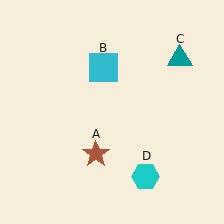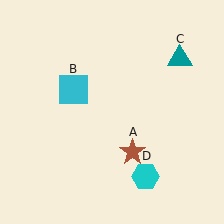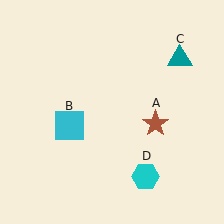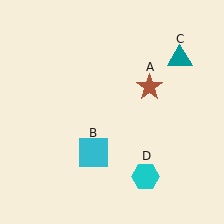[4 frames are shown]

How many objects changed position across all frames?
2 objects changed position: brown star (object A), cyan square (object B).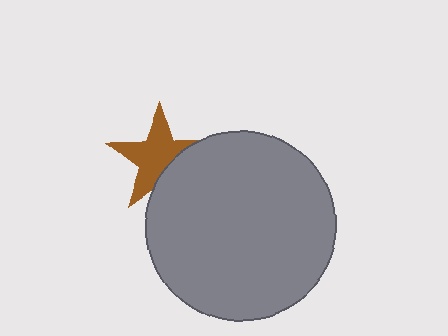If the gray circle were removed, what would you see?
You would see the complete brown star.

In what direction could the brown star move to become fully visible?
The brown star could move toward the upper-left. That would shift it out from behind the gray circle entirely.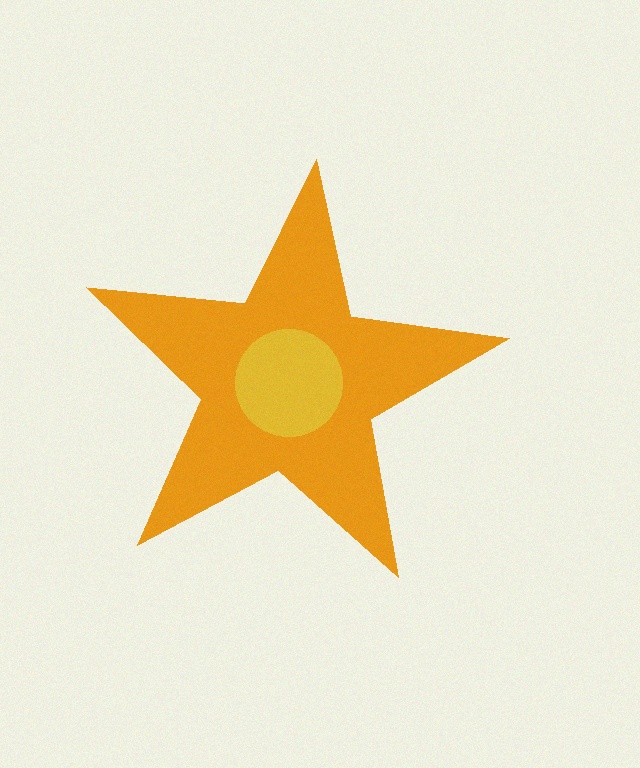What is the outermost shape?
The orange star.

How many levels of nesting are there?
2.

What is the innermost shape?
The yellow circle.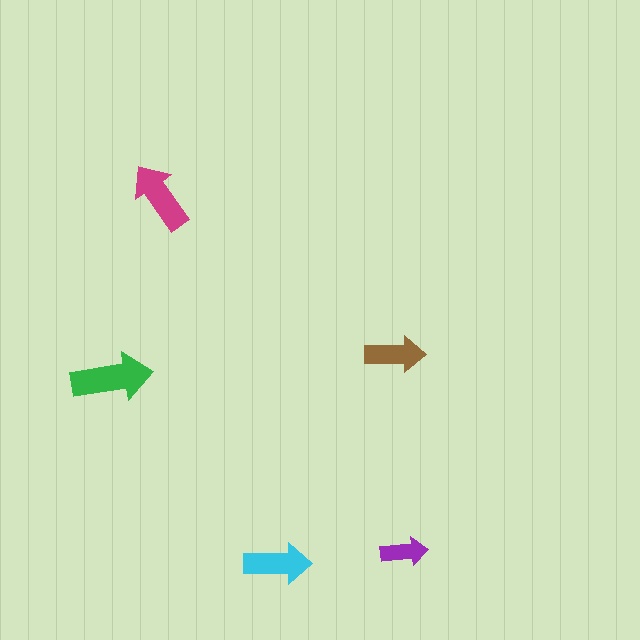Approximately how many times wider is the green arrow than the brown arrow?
About 1.5 times wider.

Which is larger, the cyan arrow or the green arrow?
The green one.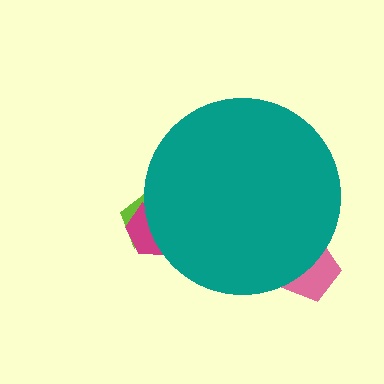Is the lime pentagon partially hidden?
Yes, the lime pentagon is partially hidden behind the teal circle.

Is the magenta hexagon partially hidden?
Yes, the magenta hexagon is partially hidden behind the teal circle.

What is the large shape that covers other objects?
A teal circle.